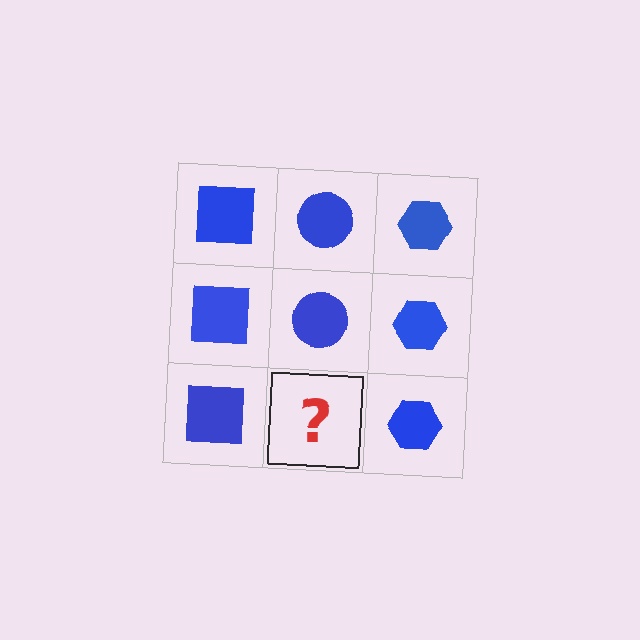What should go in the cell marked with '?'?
The missing cell should contain a blue circle.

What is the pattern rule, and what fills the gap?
The rule is that each column has a consistent shape. The gap should be filled with a blue circle.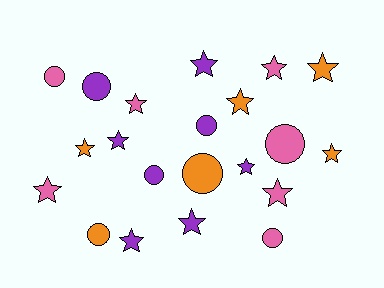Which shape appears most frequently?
Star, with 13 objects.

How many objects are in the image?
There are 21 objects.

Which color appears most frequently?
Purple, with 8 objects.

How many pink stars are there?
There are 4 pink stars.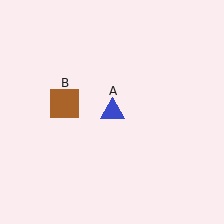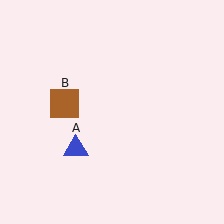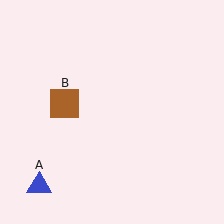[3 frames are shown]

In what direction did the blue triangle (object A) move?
The blue triangle (object A) moved down and to the left.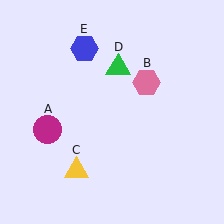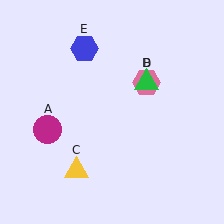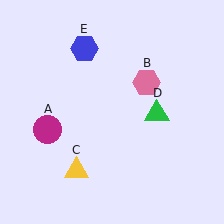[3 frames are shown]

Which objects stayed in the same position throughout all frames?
Magenta circle (object A) and pink hexagon (object B) and yellow triangle (object C) and blue hexagon (object E) remained stationary.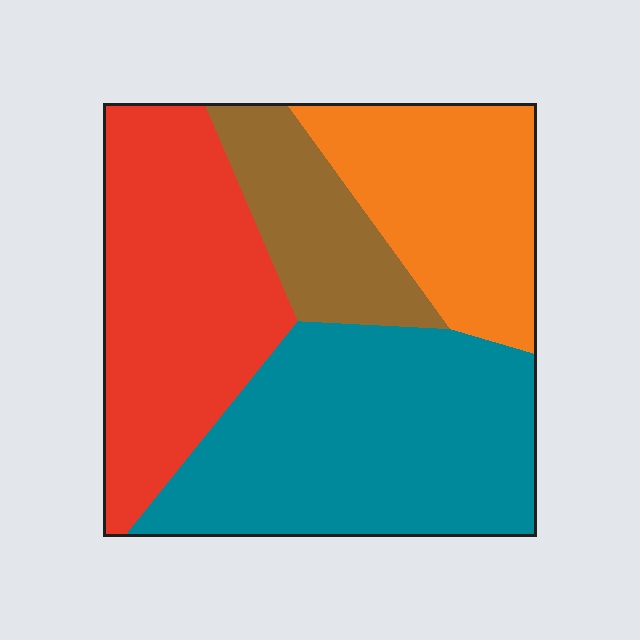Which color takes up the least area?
Brown, at roughly 15%.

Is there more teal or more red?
Teal.